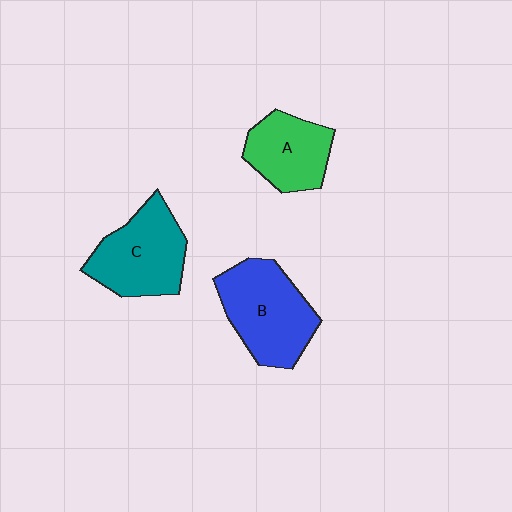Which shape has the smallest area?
Shape A (green).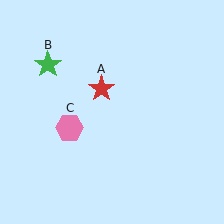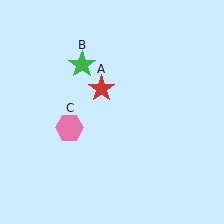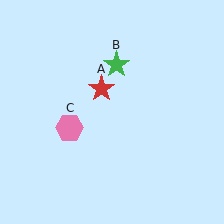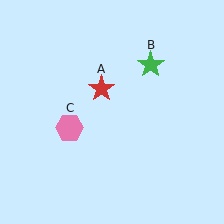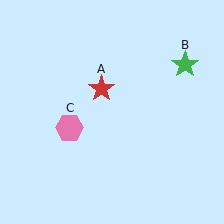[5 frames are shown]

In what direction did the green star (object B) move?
The green star (object B) moved right.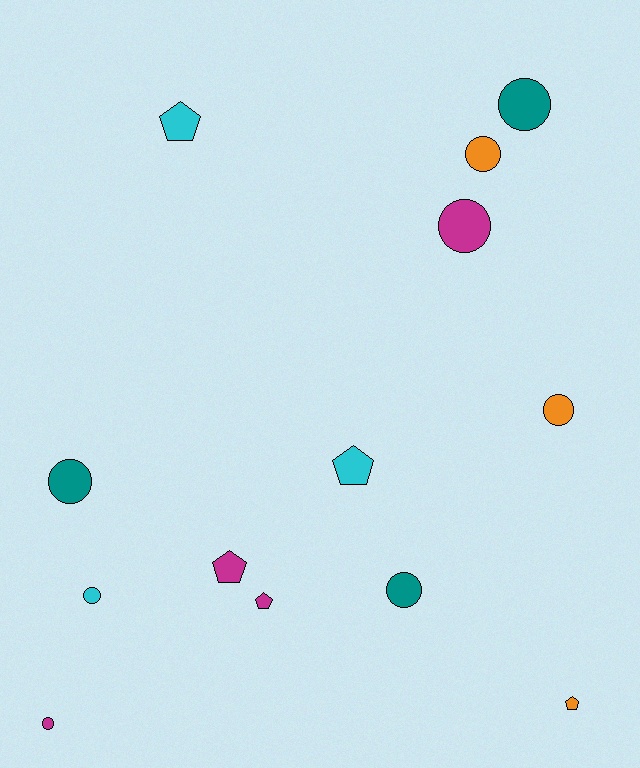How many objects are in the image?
There are 13 objects.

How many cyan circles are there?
There is 1 cyan circle.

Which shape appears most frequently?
Circle, with 8 objects.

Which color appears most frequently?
Magenta, with 4 objects.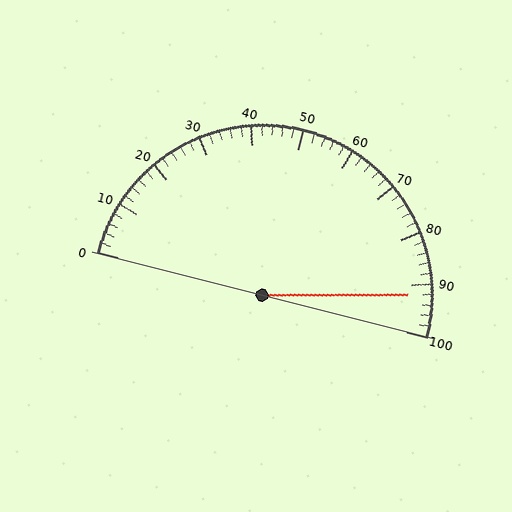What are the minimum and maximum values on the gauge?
The gauge ranges from 0 to 100.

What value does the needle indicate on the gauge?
The needle indicates approximately 92.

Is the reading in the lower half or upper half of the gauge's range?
The reading is in the upper half of the range (0 to 100).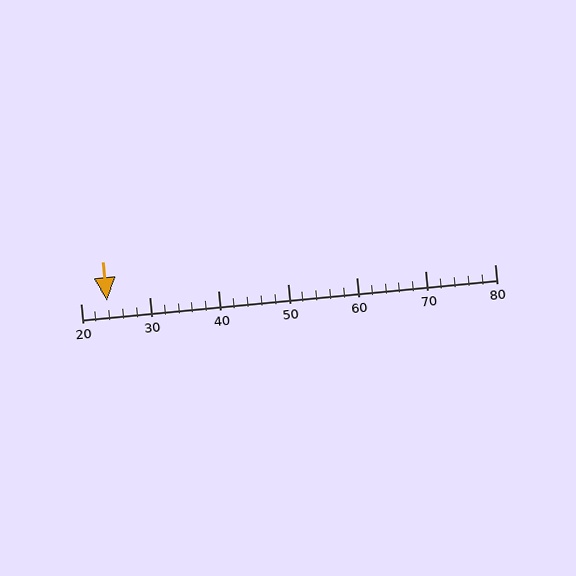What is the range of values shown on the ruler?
The ruler shows values from 20 to 80.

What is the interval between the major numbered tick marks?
The major tick marks are spaced 10 units apart.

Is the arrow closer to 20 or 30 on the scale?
The arrow is closer to 20.